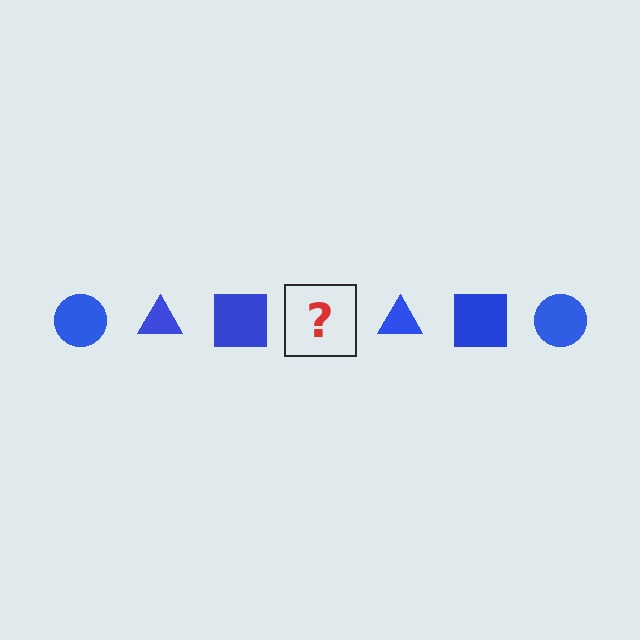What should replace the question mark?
The question mark should be replaced with a blue circle.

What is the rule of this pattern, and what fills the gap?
The rule is that the pattern cycles through circle, triangle, square shapes in blue. The gap should be filled with a blue circle.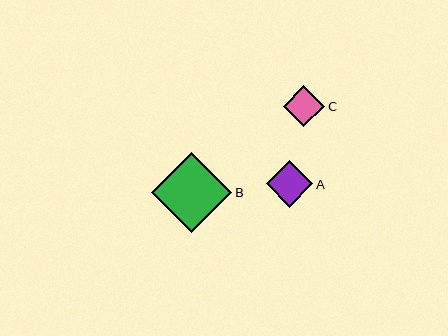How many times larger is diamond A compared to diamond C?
Diamond A is approximately 1.1 times the size of diamond C.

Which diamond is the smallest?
Diamond C is the smallest with a size of approximately 41 pixels.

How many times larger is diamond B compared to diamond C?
Diamond B is approximately 1.9 times the size of diamond C.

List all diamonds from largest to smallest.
From largest to smallest: B, A, C.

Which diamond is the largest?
Diamond B is the largest with a size of approximately 81 pixels.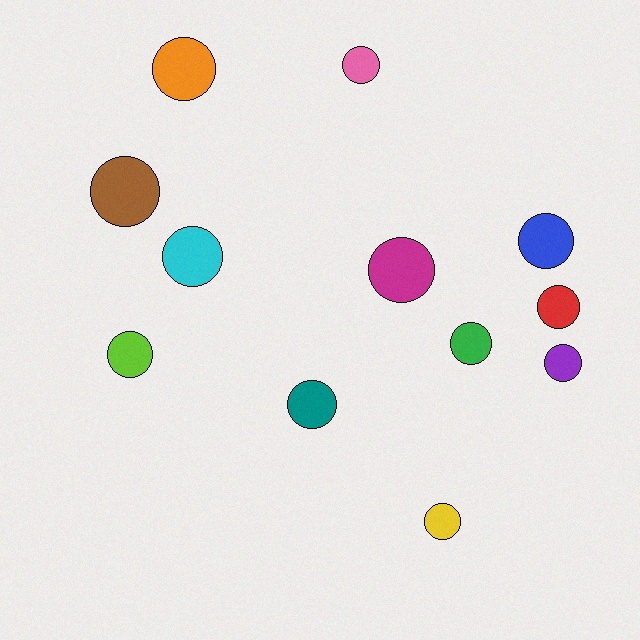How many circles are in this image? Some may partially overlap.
There are 12 circles.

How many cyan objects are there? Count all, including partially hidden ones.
There is 1 cyan object.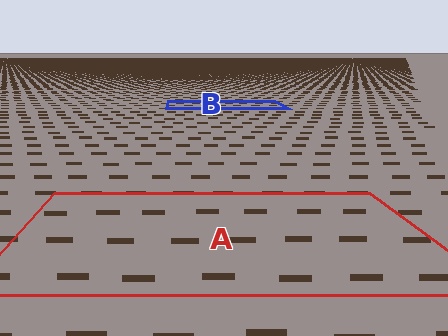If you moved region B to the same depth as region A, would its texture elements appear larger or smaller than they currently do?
They would appear larger. At a closer depth, the same texture elements are projected at a bigger on-screen size.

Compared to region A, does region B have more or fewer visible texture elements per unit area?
Region B has more texture elements per unit area — they are packed more densely because it is farther away.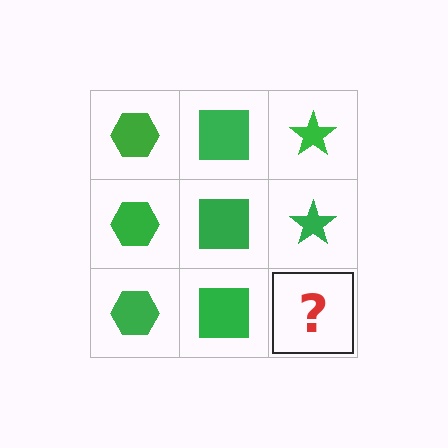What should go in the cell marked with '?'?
The missing cell should contain a green star.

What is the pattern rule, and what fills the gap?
The rule is that each column has a consistent shape. The gap should be filled with a green star.